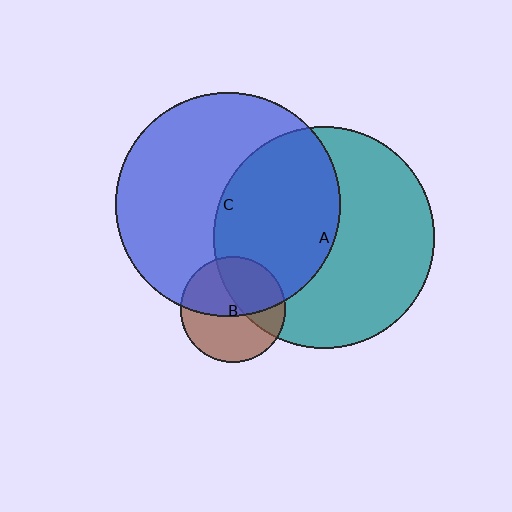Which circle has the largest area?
Circle C (blue).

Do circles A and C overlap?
Yes.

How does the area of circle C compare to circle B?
Approximately 4.6 times.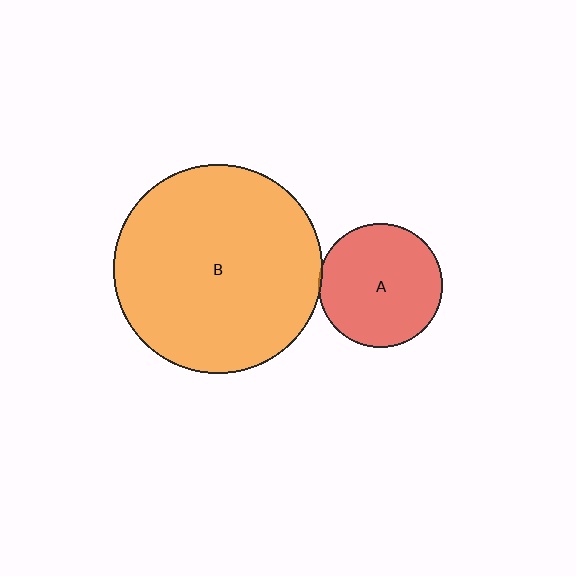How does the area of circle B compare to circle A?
Approximately 2.8 times.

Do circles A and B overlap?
Yes.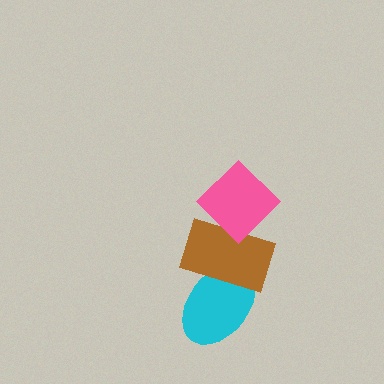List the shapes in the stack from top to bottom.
From top to bottom: the pink diamond, the brown rectangle, the cyan ellipse.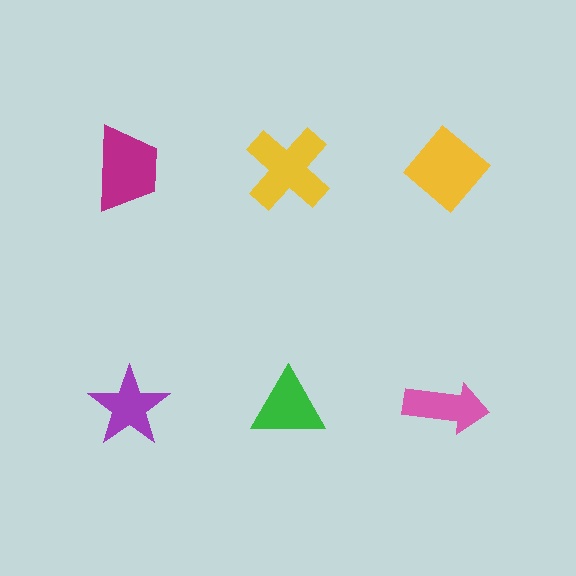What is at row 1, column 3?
A yellow diamond.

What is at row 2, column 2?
A green triangle.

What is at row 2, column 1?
A purple star.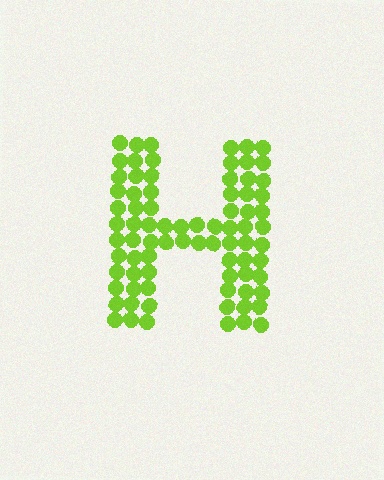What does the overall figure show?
The overall figure shows the letter H.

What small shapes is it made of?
It is made of small circles.